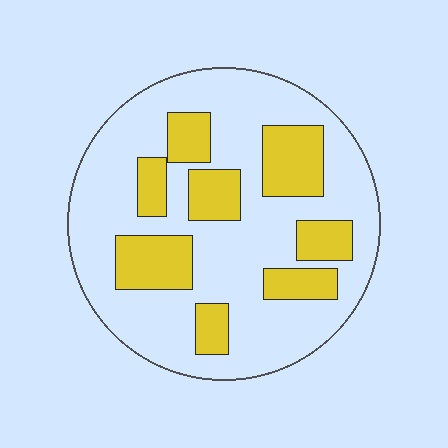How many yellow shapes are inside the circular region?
8.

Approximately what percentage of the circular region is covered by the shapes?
Approximately 30%.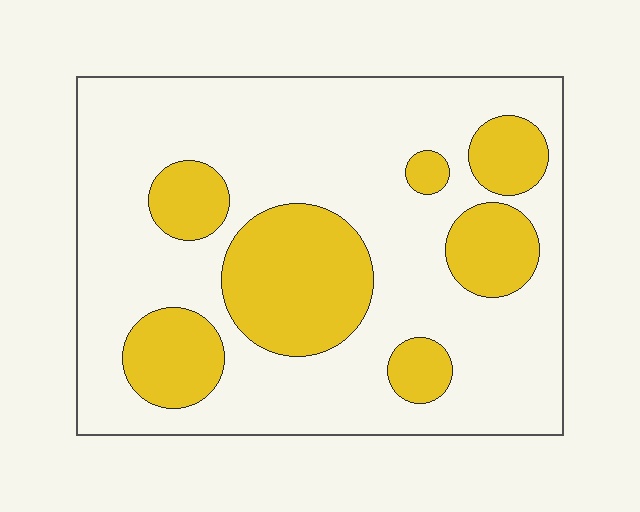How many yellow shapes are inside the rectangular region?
7.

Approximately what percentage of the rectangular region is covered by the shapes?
Approximately 30%.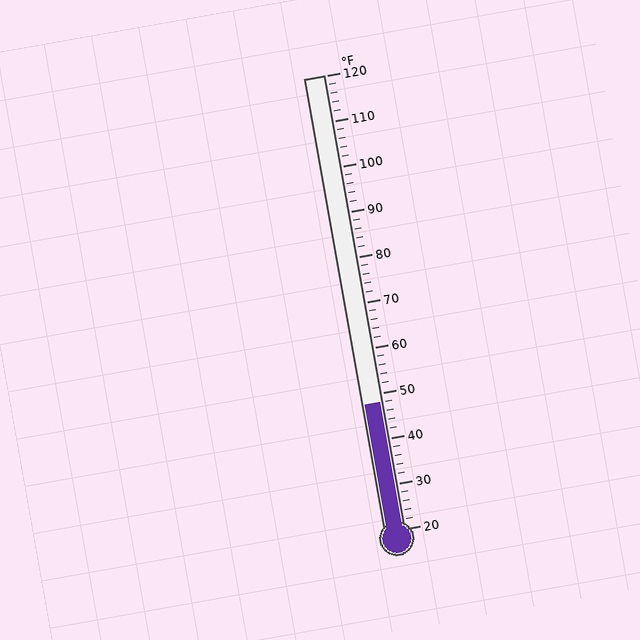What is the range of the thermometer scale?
The thermometer scale ranges from 20°F to 120°F.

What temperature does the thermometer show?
The thermometer shows approximately 48°F.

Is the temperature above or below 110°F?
The temperature is below 110°F.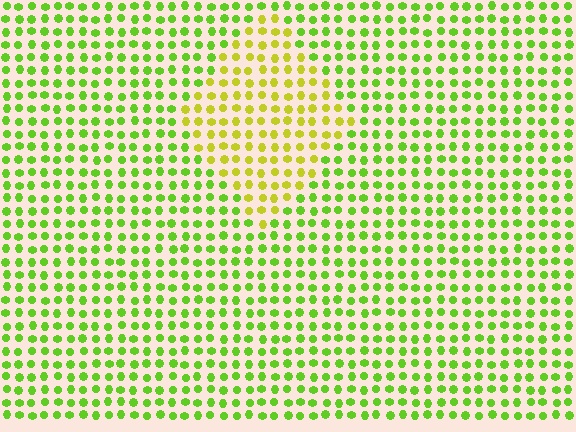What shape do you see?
I see a diamond.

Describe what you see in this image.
The image is filled with small lime elements in a uniform arrangement. A diamond-shaped region is visible where the elements are tinted to a slightly different hue, forming a subtle color boundary.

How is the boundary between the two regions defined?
The boundary is defined purely by a slight shift in hue (about 34 degrees). Spacing, size, and orientation are identical on both sides.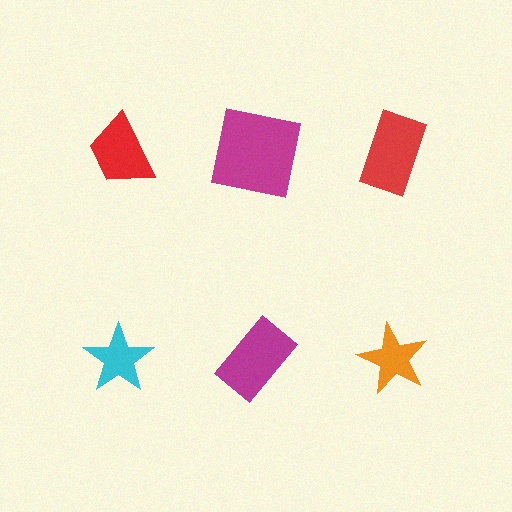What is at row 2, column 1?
A cyan star.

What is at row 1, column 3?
A red rectangle.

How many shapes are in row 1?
3 shapes.